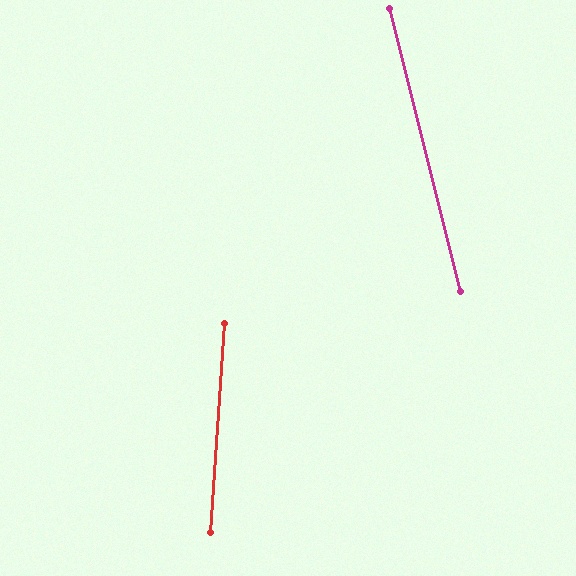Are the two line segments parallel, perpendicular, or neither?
Neither parallel nor perpendicular — they differ by about 18°.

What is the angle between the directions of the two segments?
Approximately 18 degrees.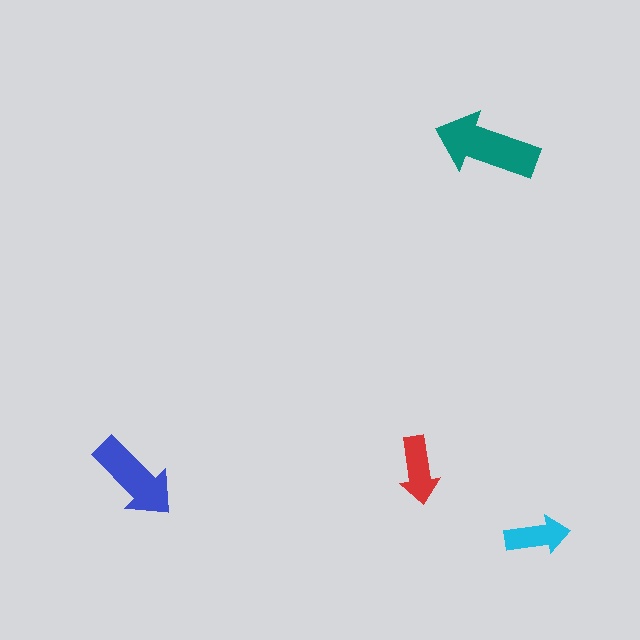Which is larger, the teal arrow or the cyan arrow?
The teal one.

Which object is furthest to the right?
The cyan arrow is rightmost.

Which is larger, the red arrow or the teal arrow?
The teal one.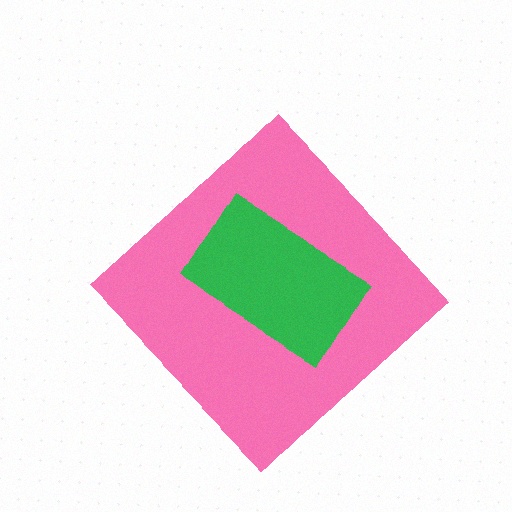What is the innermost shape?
The green rectangle.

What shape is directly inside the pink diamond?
The green rectangle.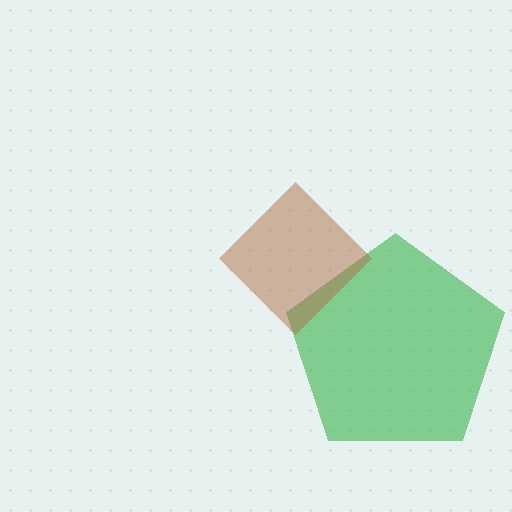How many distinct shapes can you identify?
There are 2 distinct shapes: a green pentagon, a brown diamond.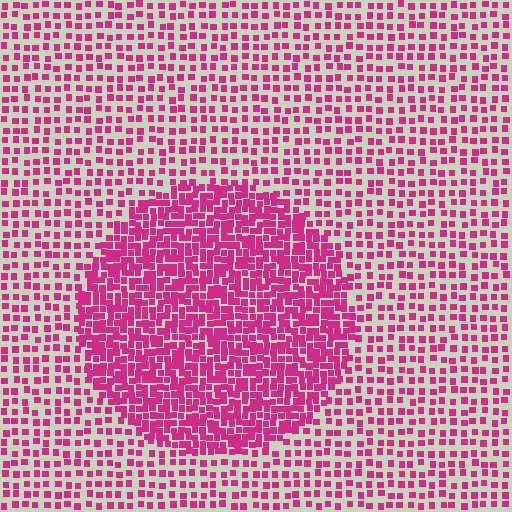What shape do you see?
I see a circle.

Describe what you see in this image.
The image contains small magenta elements arranged at two different densities. A circle-shaped region is visible where the elements are more densely packed than the surrounding area.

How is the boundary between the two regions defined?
The boundary is defined by a change in element density (approximately 2.1x ratio). All elements are the same color, size, and shape.